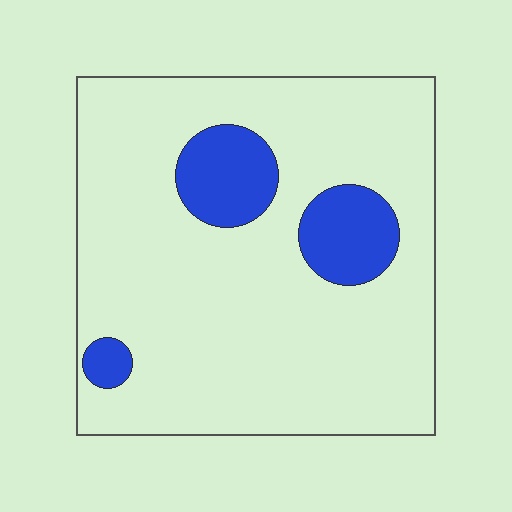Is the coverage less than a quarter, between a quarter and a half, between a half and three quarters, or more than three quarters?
Less than a quarter.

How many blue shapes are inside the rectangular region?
3.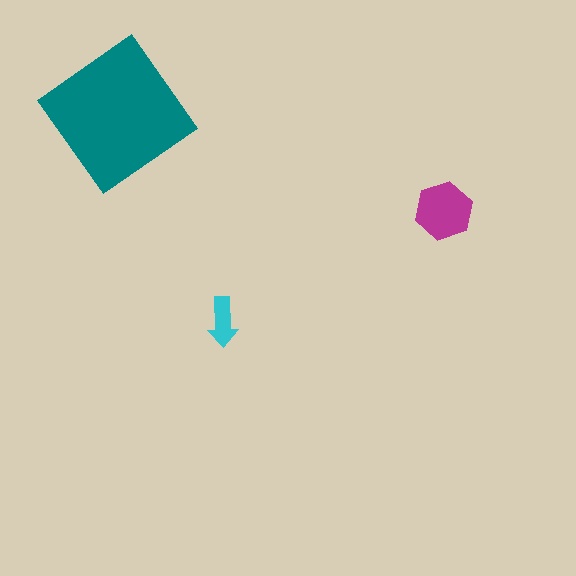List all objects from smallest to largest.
The cyan arrow, the magenta hexagon, the teal diamond.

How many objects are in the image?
There are 3 objects in the image.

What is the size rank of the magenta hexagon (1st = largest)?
2nd.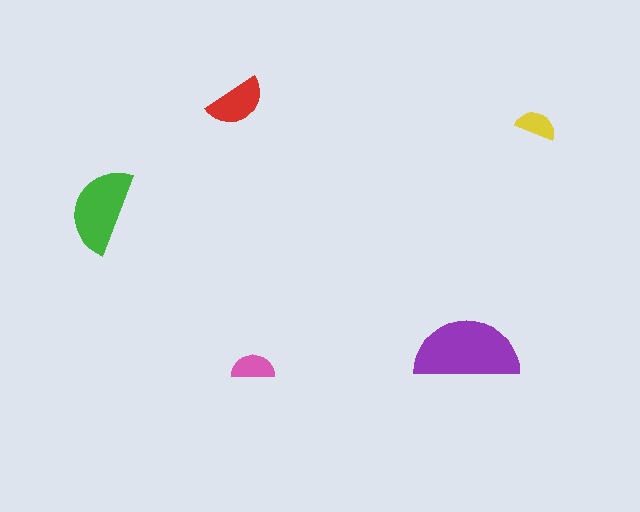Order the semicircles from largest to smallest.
the purple one, the green one, the red one, the pink one, the yellow one.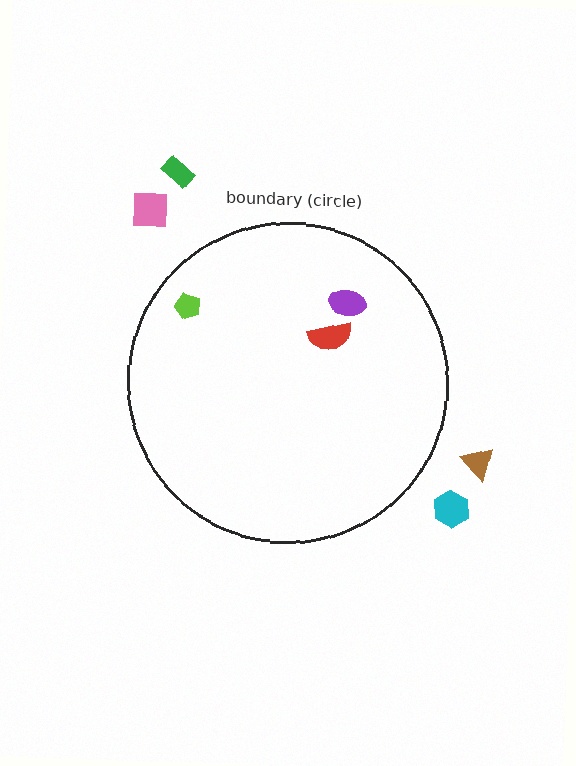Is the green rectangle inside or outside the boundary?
Outside.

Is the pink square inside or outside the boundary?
Outside.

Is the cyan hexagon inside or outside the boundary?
Outside.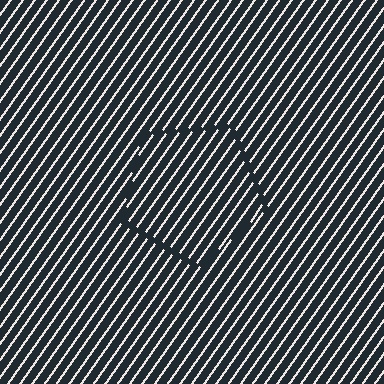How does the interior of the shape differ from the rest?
The interior of the shape contains the same grating, shifted by half a period — the contour is defined by the phase discontinuity where line-ends from the inner and outer gratings abut.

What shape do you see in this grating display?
An illusory pentagon. The interior of the shape contains the same grating, shifted by half a period — the contour is defined by the phase discontinuity where line-ends from the inner and outer gratings abut.